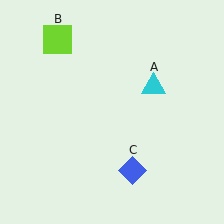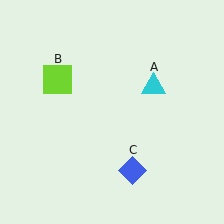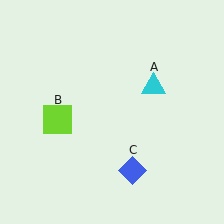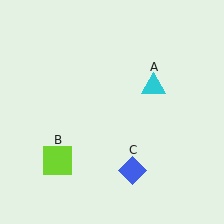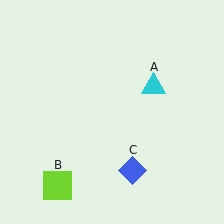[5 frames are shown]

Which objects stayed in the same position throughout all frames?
Cyan triangle (object A) and blue diamond (object C) remained stationary.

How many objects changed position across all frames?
1 object changed position: lime square (object B).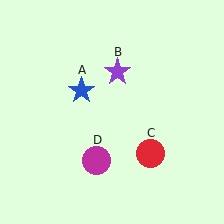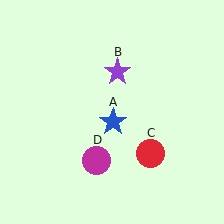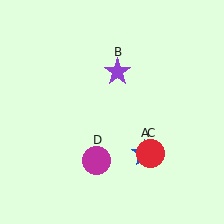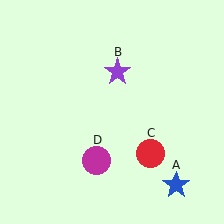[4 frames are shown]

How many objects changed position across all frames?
1 object changed position: blue star (object A).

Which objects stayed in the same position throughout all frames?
Purple star (object B) and red circle (object C) and magenta circle (object D) remained stationary.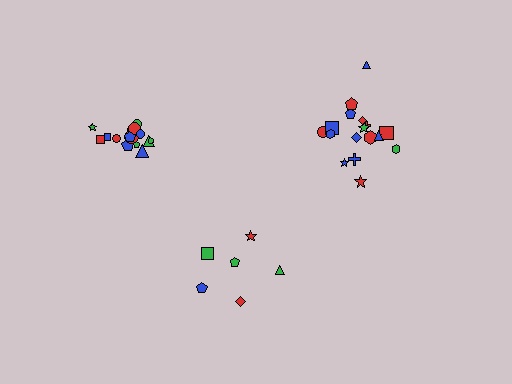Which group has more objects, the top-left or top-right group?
The top-right group.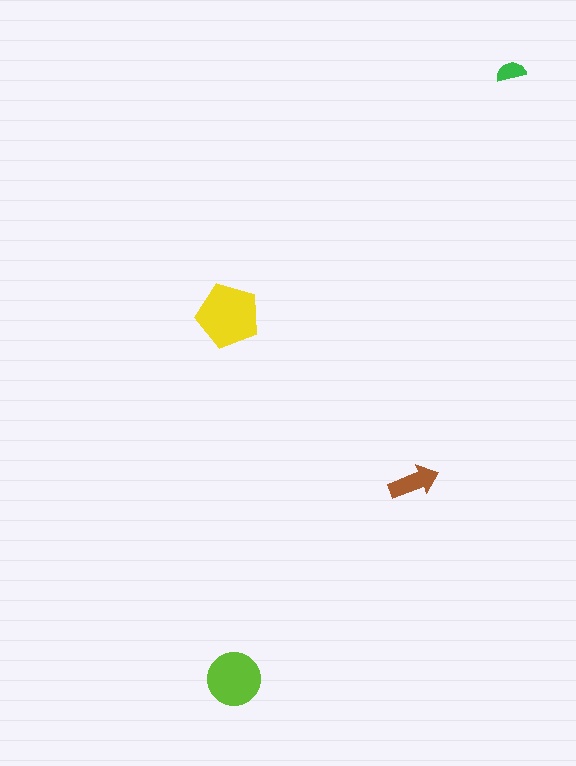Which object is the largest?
The yellow pentagon.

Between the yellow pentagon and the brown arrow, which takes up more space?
The yellow pentagon.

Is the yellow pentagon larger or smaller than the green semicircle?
Larger.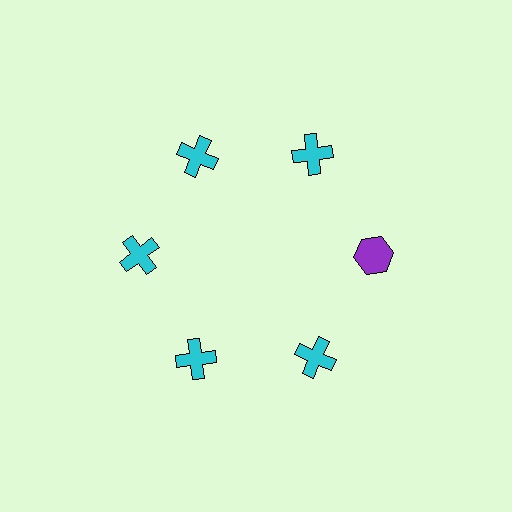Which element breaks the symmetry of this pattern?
The purple hexagon at roughly the 3 o'clock position breaks the symmetry. All other shapes are cyan crosses.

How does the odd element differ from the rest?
It differs in both color (purple instead of cyan) and shape (hexagon instead of cross).